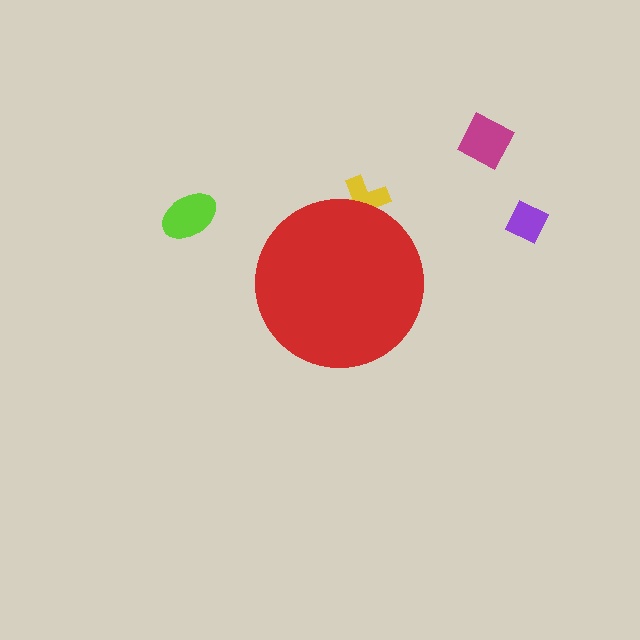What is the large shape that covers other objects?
A red circle.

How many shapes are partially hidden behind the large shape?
1 shape is partially hidden.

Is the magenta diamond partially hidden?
No, the magenta diamond is fully visible.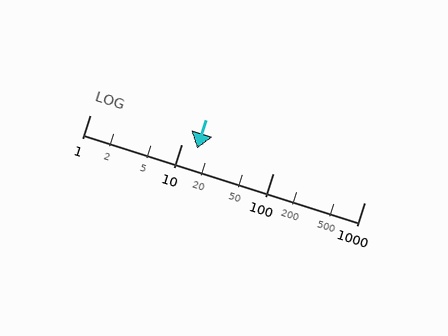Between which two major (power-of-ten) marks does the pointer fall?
The pointer is between 10 and 100.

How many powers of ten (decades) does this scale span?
The scale spans 3 decades, from 1 to 1000.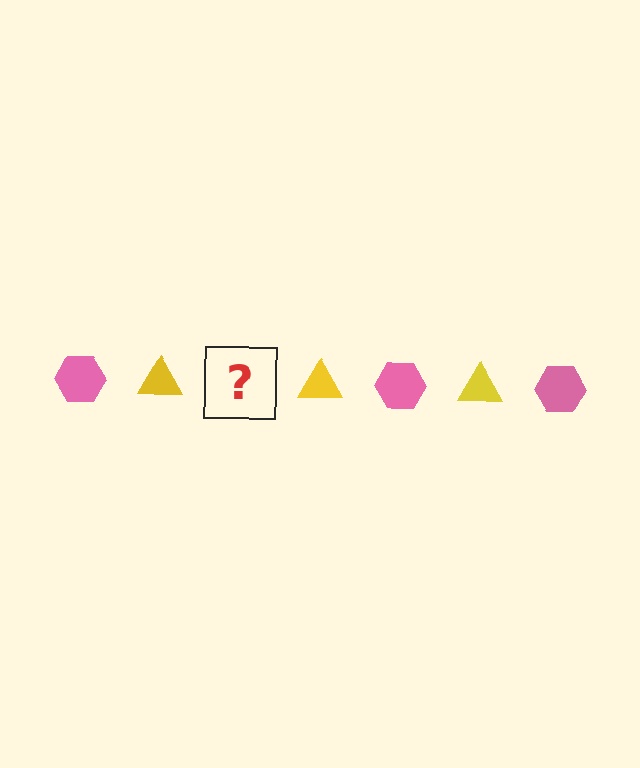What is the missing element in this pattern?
The missing element is a pink hexagon.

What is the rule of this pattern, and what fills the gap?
The rule is that the pattern alternates between pink hexagon and yellow triangle. The gap should be filled with a pink hexagon.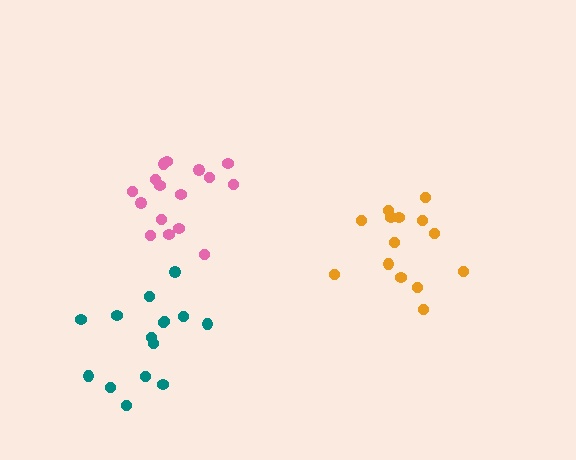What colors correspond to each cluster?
The clusters are colored: pink, teal, orange.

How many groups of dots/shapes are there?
There are 3 groups.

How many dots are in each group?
Group 1: 16 dots, Group 2: 15 dots, Group 3: 14 dots (45 total).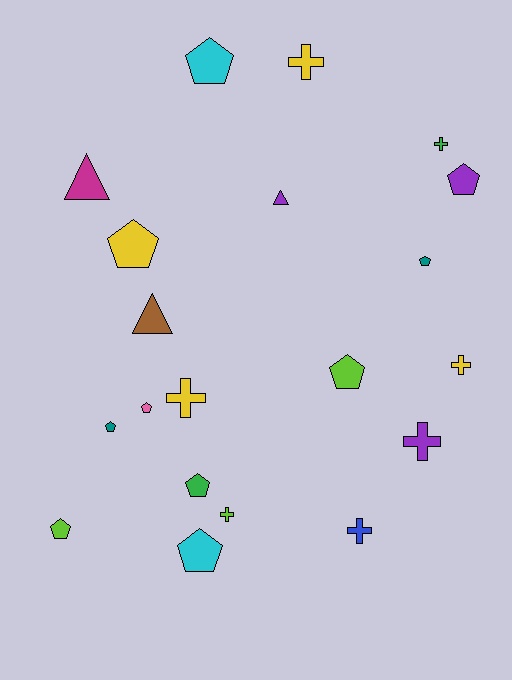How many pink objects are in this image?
There is 1 pink object.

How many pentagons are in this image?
There are 10 pentagons.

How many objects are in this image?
There are 20 objects.